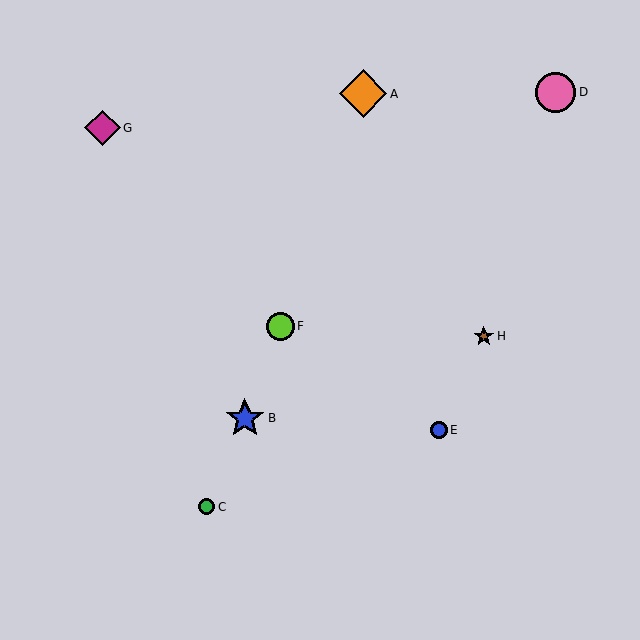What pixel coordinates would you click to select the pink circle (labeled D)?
Click at (555, 92) to select the pink circle D.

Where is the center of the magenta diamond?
The center of the magenta diamond is at (102, 128).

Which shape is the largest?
The orange diamond (labeled A) is the largest.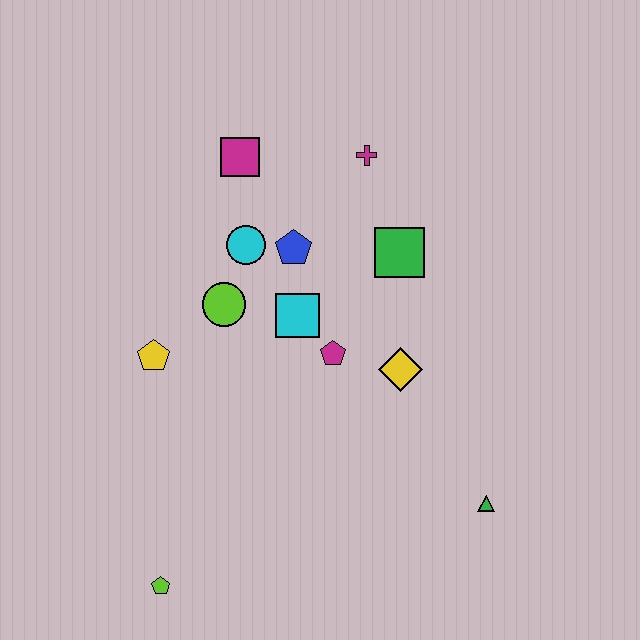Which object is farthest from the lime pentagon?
The magenta cross is farthest from the lime pentagon.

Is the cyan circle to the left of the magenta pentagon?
Yes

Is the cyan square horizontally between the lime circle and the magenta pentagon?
Yes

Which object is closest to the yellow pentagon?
The lime circle is closest to the yellow pentagon.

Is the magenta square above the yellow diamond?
Yes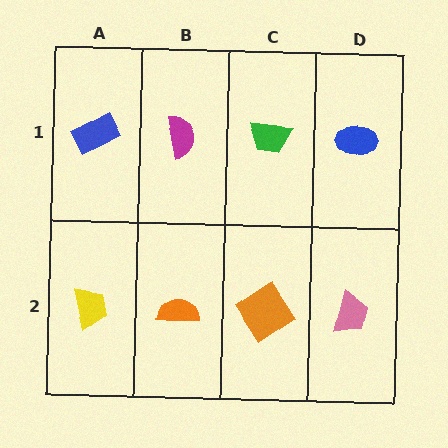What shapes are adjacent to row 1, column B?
An orange semicircle (row 2, column B), a blue rectangle (row 1, column A), a green trapezoid (row 1, column C).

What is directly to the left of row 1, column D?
A green trapezoid.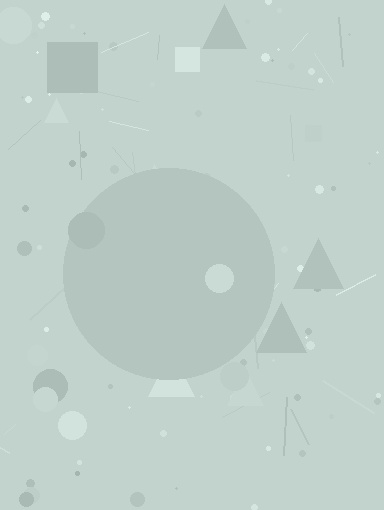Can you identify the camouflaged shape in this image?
The camouflaged shape is a circle.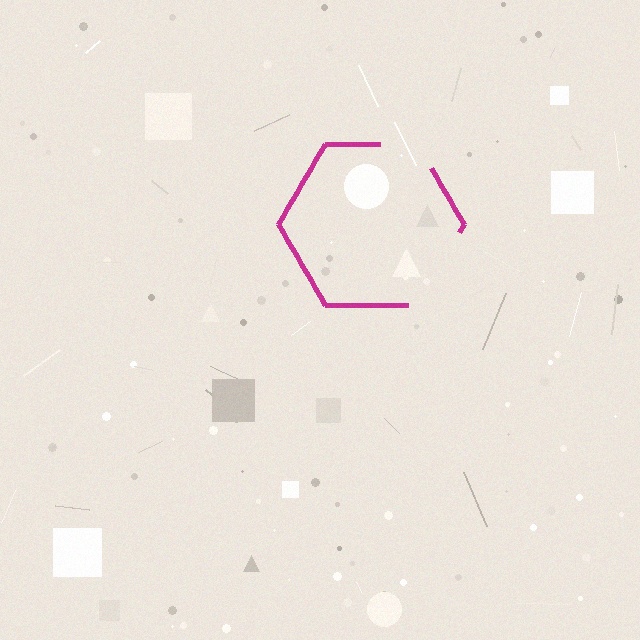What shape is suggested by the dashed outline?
The dashed outline suggests a hexagon.